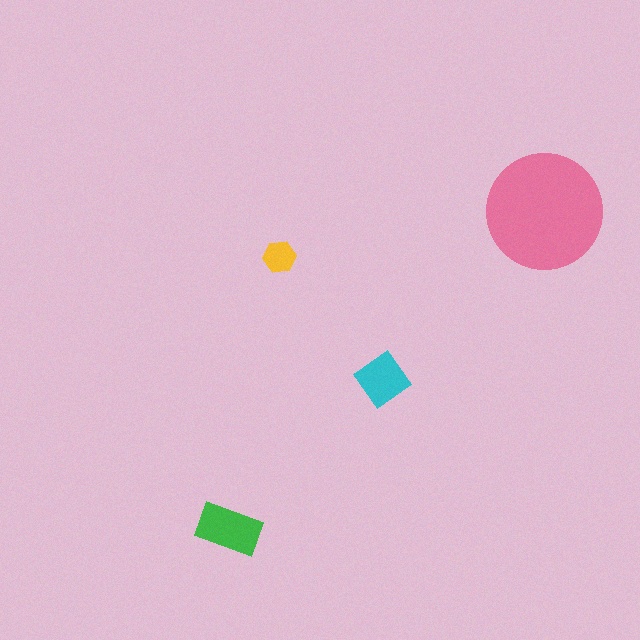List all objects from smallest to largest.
The yellow hexagon, the cyan diamond, the green rectangle, the pink circle.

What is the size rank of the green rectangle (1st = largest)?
2nd.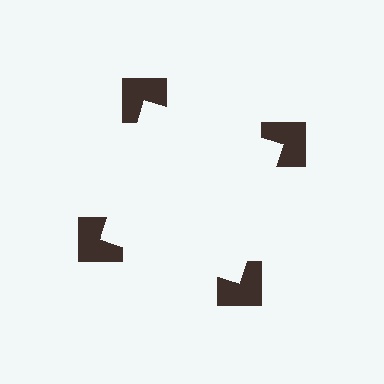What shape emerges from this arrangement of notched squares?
An illusory square — its edges are inferred from the aligned wedge cuts in the notched squares, not physically drawn.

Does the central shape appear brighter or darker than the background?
It typically appears slightly brighter than the background, even though no actual brightness change is drawn.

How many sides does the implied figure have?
4 sides.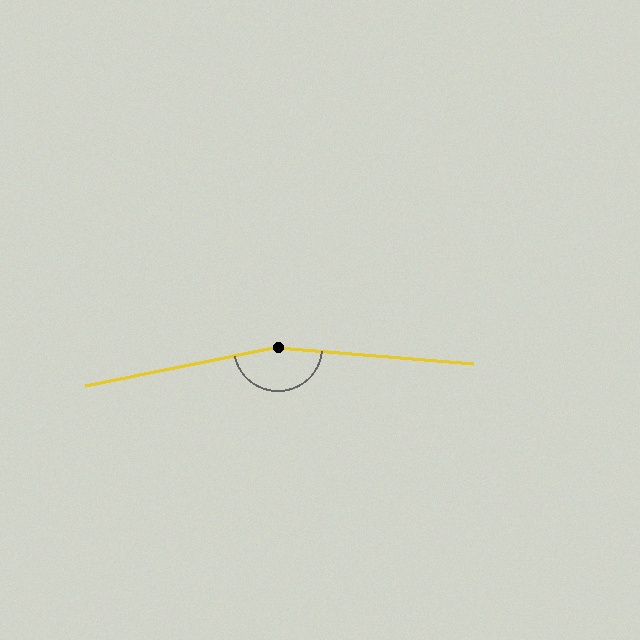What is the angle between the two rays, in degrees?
Approximately 164 degrees.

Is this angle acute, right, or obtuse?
It is obtuse.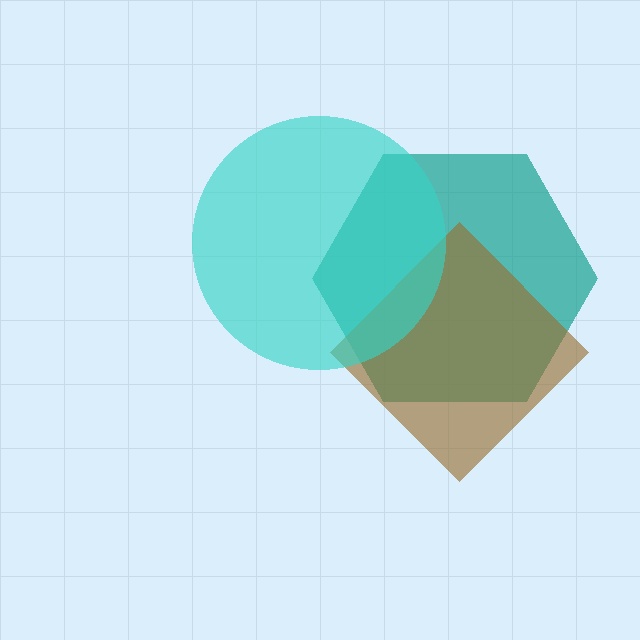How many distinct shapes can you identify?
There are 3 distinct shapes: a teal hexagon, a brown diamond, a cyan circle.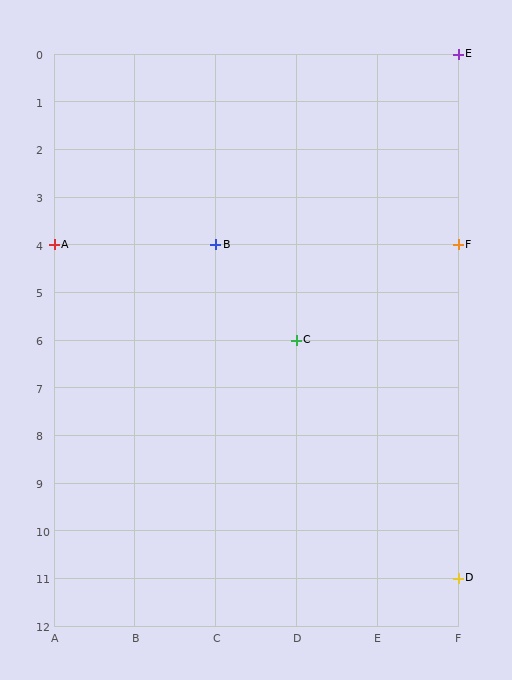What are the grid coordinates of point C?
Point C is at grid coordinates (D, 6).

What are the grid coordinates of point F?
Point F is at grid coordinates (F, 4).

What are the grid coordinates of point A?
Point A is at grid coordinates (A, 4).